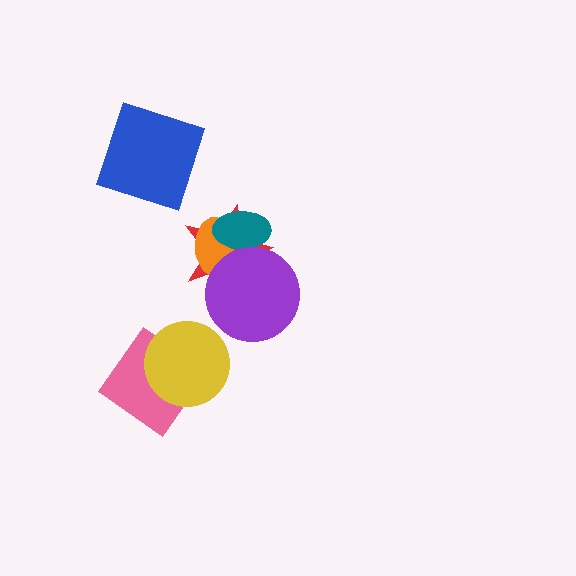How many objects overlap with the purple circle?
3 objects overlap with the purple circle.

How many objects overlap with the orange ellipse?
3 objects overlap with the orange ellipse.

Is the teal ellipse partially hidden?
Yes, it is partially covered by another shape.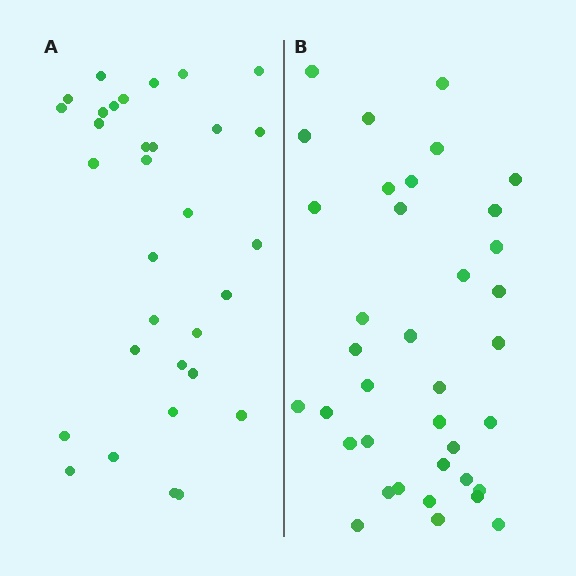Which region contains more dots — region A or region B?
Region B (the right region) has more dots.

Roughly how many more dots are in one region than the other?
Region B has about 5 more dots than region A.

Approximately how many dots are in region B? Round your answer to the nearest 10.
About 40 dots. (The exact count is 37, which rounds to 40.)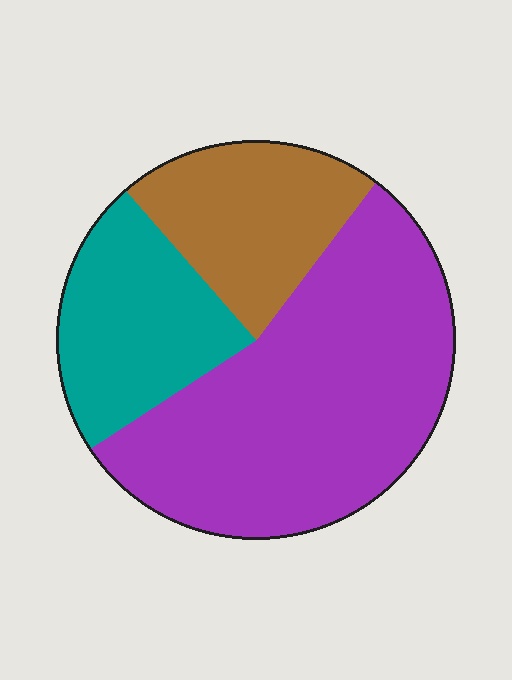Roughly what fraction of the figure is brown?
Brown covers around 20% of the figure.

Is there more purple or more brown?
Purple.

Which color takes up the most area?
Purple, at roughly 55%.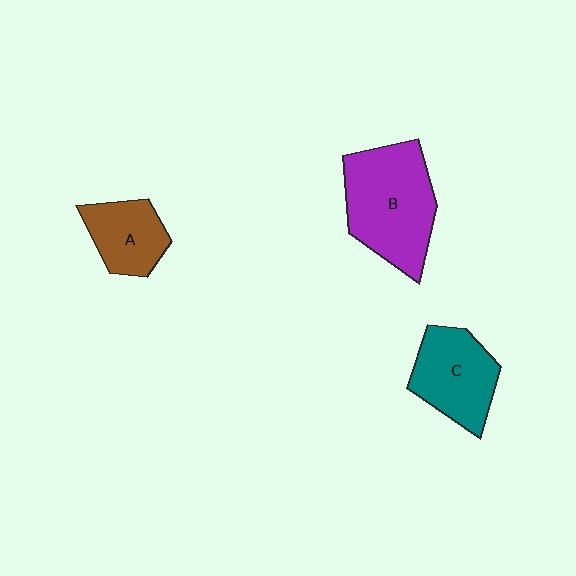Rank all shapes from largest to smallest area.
From largest to smallest: B (purple), C (teal), A (brown).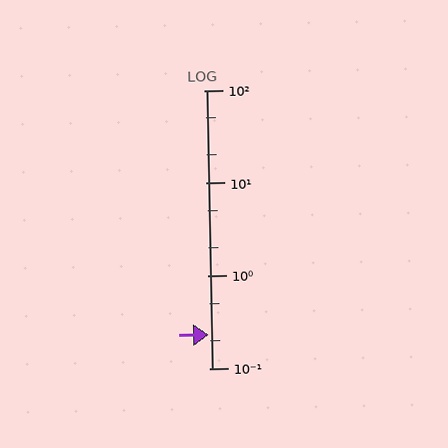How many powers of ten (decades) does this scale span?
The scale spans 3 decades, from 0.1 to 100.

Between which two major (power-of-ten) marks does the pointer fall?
The pointer is between 0.1 and 1.